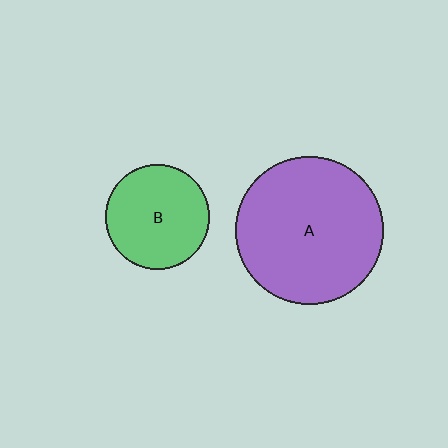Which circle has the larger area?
Circle A (purple).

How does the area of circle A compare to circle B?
Approximately 2.0 times.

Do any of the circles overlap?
No, none of the circles overlap.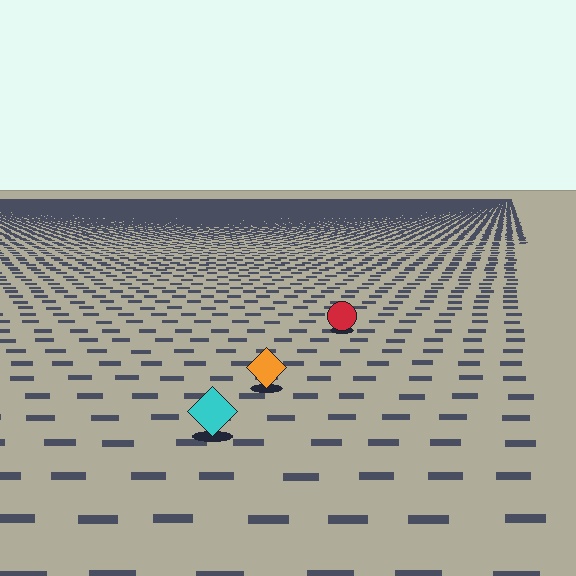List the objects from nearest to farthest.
From nearest to farthest: the cyan diamond, the orange diamond, the red circle.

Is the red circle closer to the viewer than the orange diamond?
No. The orange diamond is closer — you can tell from the texture gradient: the ground texture is coarser near it.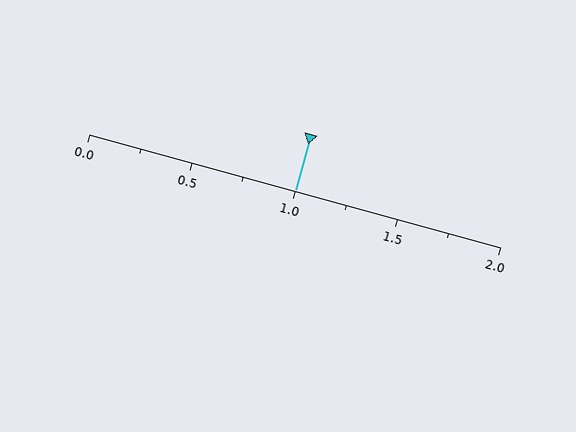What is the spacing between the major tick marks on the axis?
The major ticks are spaced 0.5 apart.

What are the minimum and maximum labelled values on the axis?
The axis runs from 0.0 to 2.0.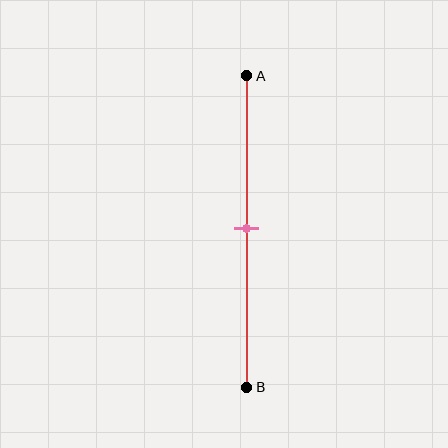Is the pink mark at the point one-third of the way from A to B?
No, the mark is at about 50% from A, not at the 33% one-third point.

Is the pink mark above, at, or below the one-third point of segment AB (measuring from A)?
The pink mark is below the one-third point of segment AB.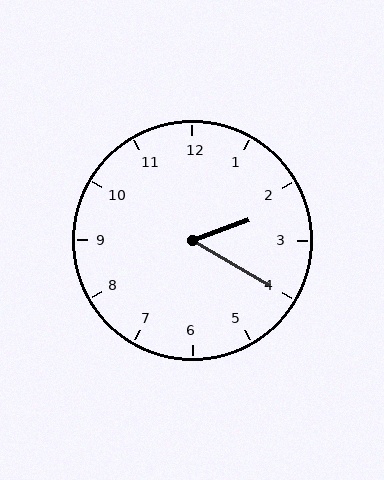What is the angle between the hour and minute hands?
Approximately 50 degrees.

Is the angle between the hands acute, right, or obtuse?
It is acute.